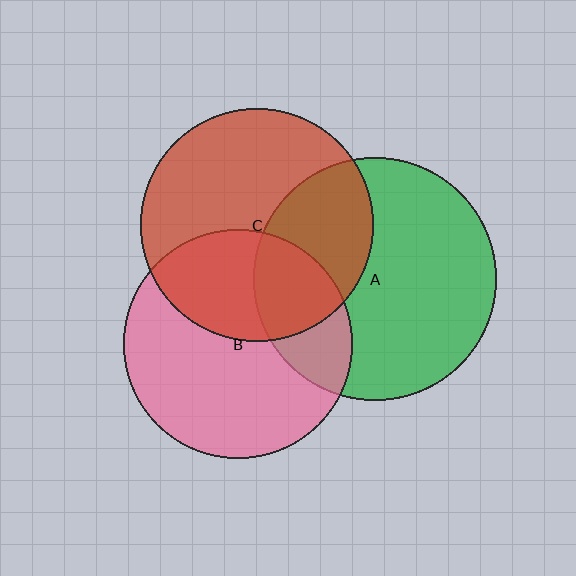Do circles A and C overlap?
Yes.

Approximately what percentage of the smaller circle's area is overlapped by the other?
Approximately 35%.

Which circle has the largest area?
Circle A (green).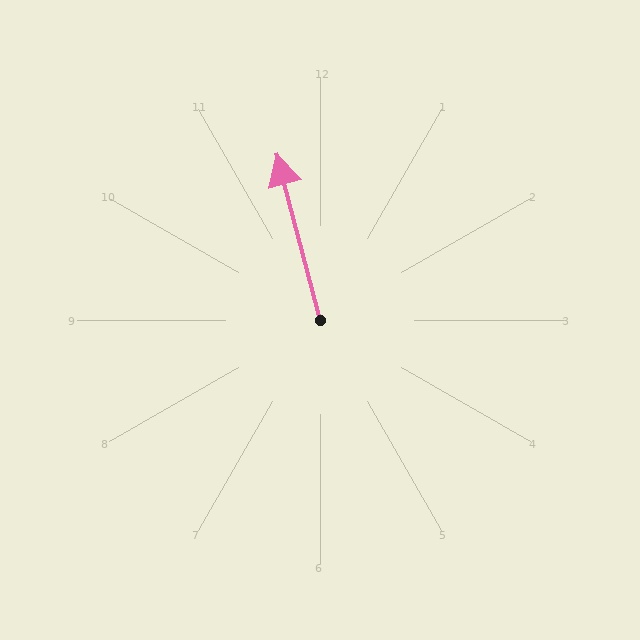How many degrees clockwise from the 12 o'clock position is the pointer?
Approximately 345 degrees.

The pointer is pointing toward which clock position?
Roughly 12 o'clock.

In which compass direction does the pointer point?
North.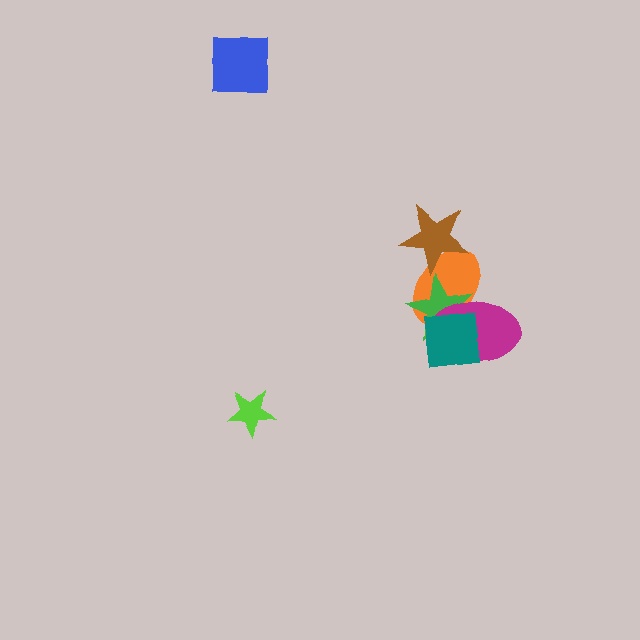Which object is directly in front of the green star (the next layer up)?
The magenta ellipse is directly in front of the green star.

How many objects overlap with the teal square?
3 objects overlap with the teal square.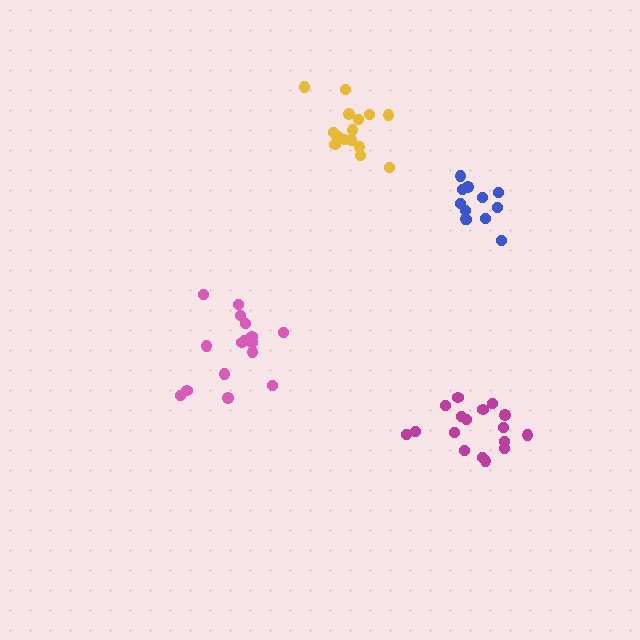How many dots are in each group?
Group 1: 17 dots, Group 2: 16 dots, Group 3: 12 dots, Group 4: 16 dots (61 total).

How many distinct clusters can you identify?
There are 4 distinct clusters.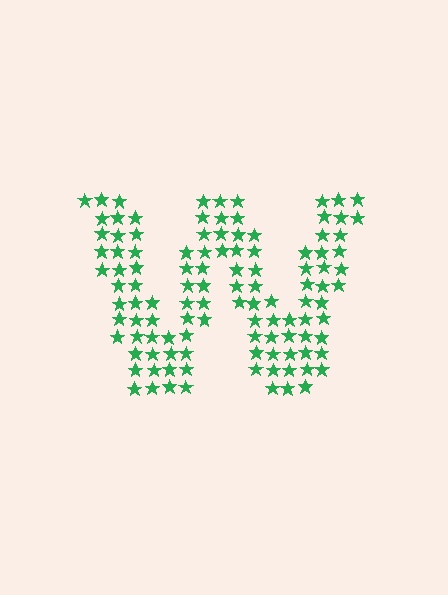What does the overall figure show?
The overall figure shows the letter W.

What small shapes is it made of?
It is made of small stars.